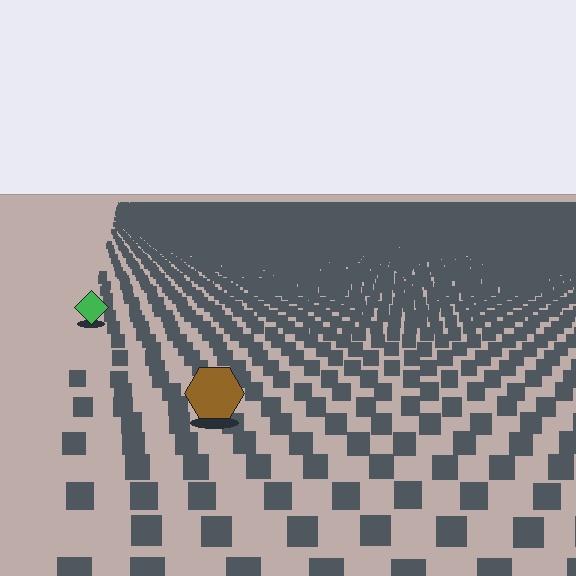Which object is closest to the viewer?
The brown hexagon is closest. The texture marks near it are larger and more spread out.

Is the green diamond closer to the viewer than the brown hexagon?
No. The brown hexagon is closer — you can tell from the texture gradient: the ground texture is coarser near it.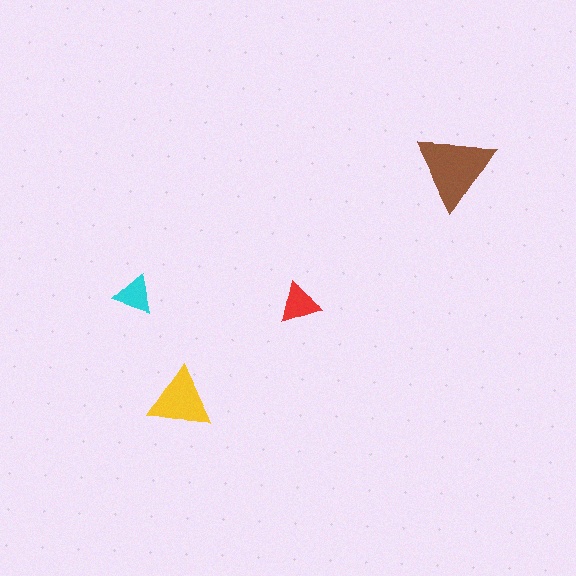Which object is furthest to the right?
The brown triangle is rightmost.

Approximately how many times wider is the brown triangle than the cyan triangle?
About 2 times wider.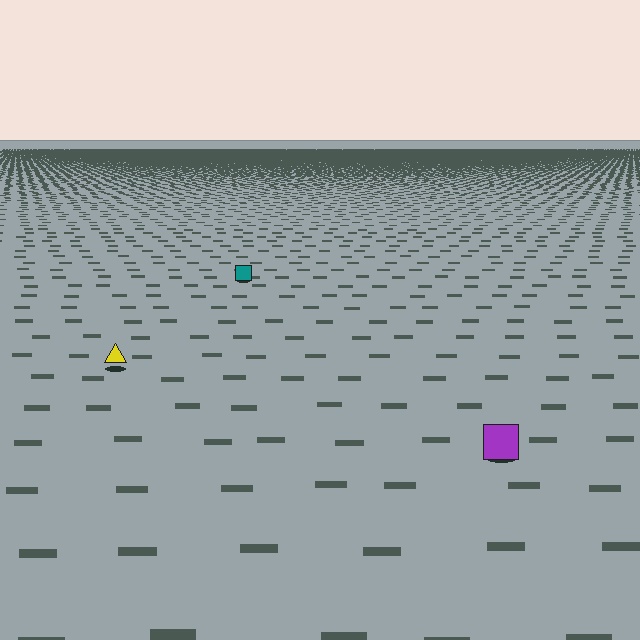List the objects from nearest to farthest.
From nearest to farthest: the purple square, the yellow triangle, the teal square.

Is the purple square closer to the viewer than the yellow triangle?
Yes. The purple square is closer — you can tell from the texture gradient: the ground texture is coarser near it.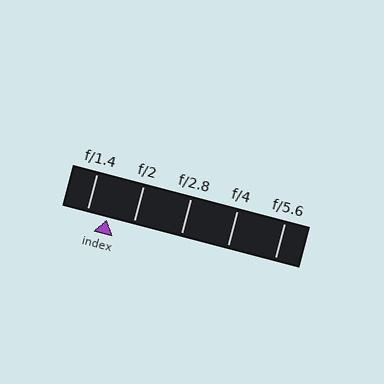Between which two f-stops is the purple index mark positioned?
The index mark is between f/1.4 and f/2.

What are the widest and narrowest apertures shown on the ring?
The widest aperture shown is f/1.4 and the narrowest is f/5.6.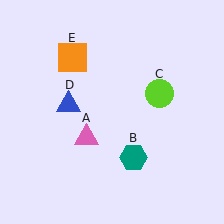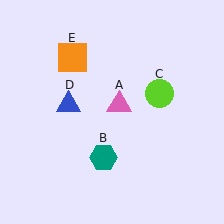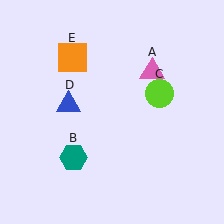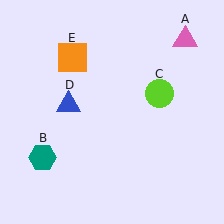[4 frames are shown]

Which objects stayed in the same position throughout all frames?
Lime circle (object C) and blue triangle (object D) and orange square (object E) remained stationary.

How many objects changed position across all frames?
2 objects changed position: pink triangle (object A), teal hexagon (object B).